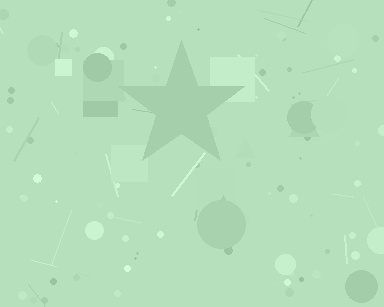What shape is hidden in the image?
A star is hidden in the image.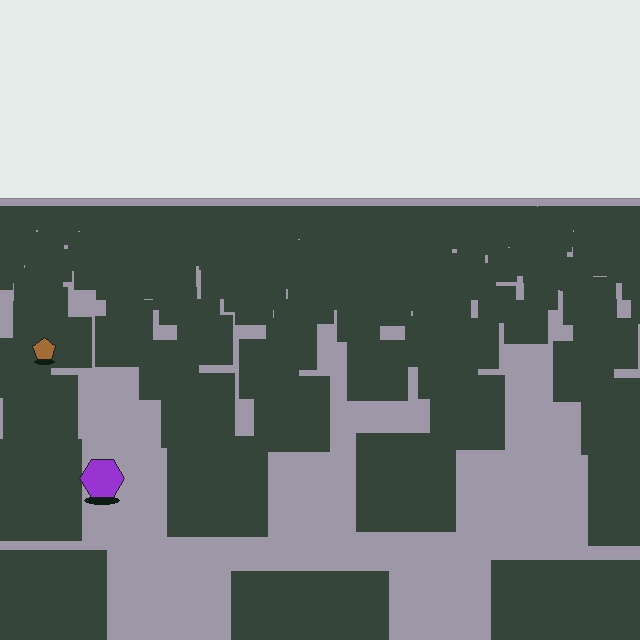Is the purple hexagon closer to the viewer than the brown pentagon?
Yes. The purple hexagon is closer — you can tell from the texture gradient: the ground texture is coarser near it.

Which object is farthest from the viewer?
The brown pentagon is farthest from the viewer. It appears smaller and the ground texture around it is denser.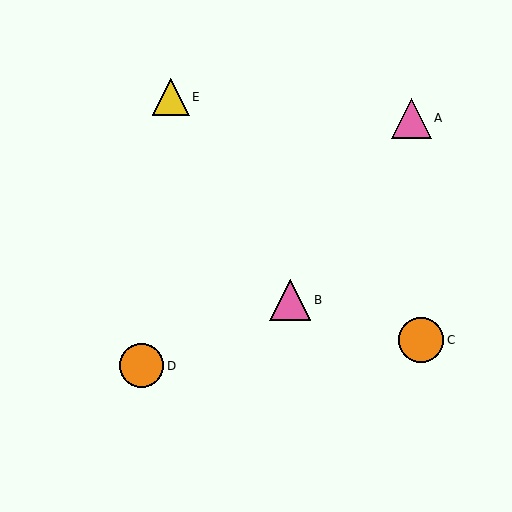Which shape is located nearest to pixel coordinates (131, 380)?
The orange circle (labeled D) at (142, 366) is nearest to that location.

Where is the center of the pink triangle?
The center of the pink triangle is at (411, 118).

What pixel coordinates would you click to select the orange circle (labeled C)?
Click at (421, 340) to select the orange circle C.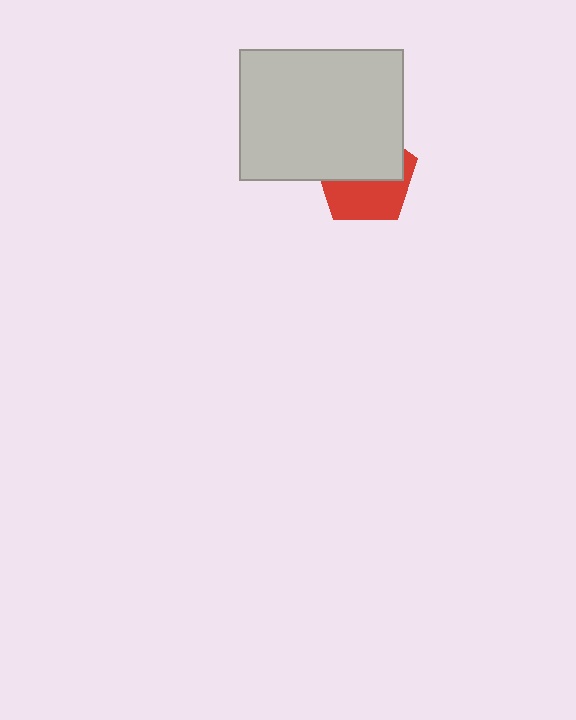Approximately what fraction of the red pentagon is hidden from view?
Roughly 55% of the red pentagon is hidden behind the light gray rectangle.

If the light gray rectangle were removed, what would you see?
You would see the complete red pentagon.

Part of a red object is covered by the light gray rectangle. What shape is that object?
It is a pentagon.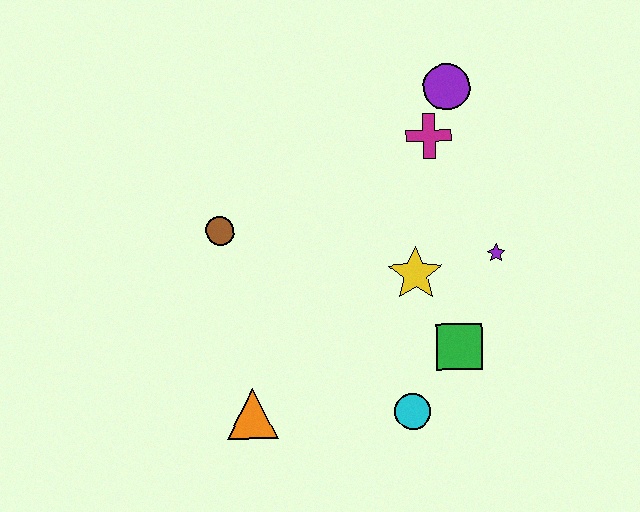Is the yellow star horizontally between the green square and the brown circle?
Yes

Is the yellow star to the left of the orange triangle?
No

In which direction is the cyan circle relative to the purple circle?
The cyan circle is below the purple circle.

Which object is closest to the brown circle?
The orange triangle is closest to the brown circle.